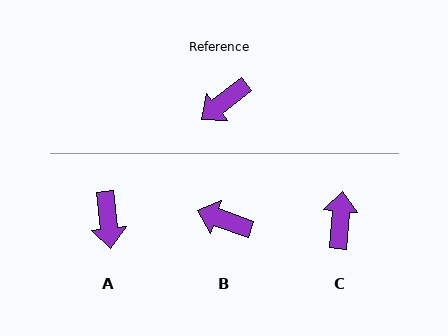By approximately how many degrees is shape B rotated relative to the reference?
Approximately 58 degrees clockwise.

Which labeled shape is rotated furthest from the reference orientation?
C, about 133 degrees away.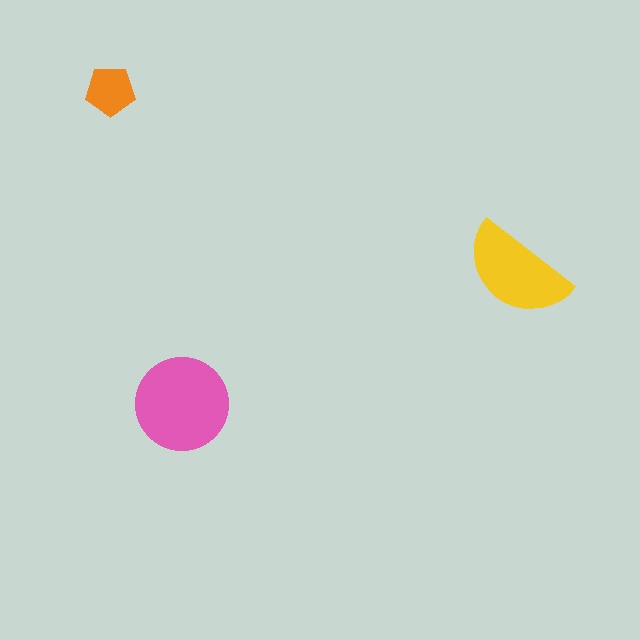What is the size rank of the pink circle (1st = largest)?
1st.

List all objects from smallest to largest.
The orange pentagon, the yellow semicircle, the pink circle.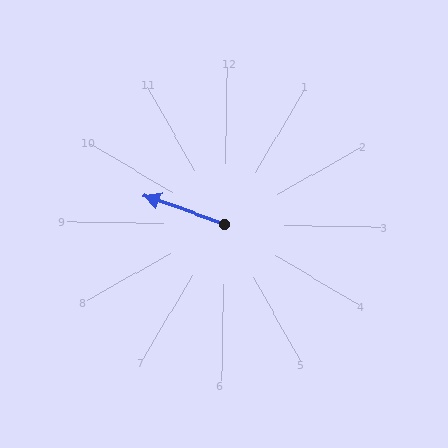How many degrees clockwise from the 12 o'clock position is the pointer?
Approximately 289 degrees.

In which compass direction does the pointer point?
West.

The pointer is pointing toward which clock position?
Roughly 10 o'clock.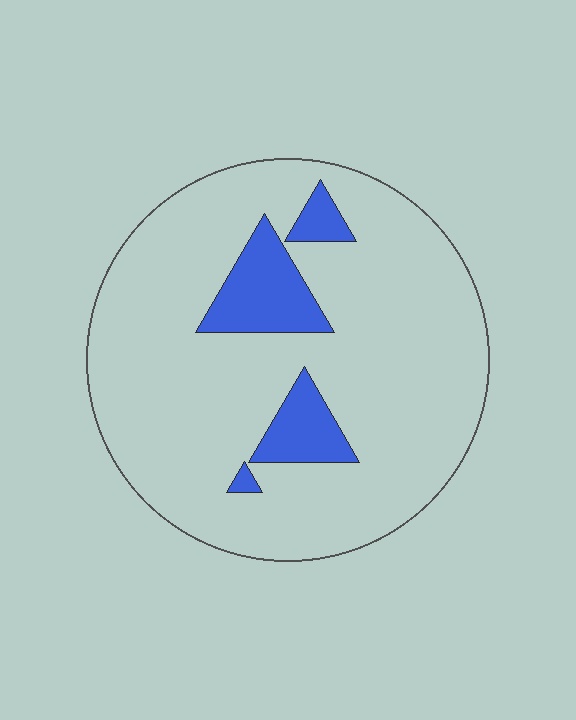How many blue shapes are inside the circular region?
4.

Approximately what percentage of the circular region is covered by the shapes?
Approximately 15%.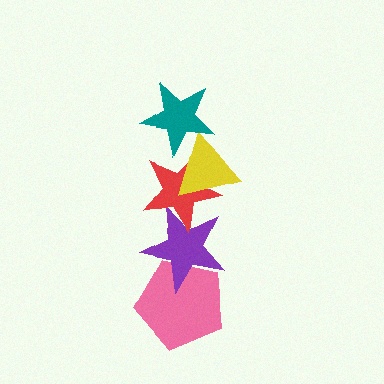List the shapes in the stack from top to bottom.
From top to bottom: the teal star, the yellow triangle, the red star, the purple star, the pink pentagon.